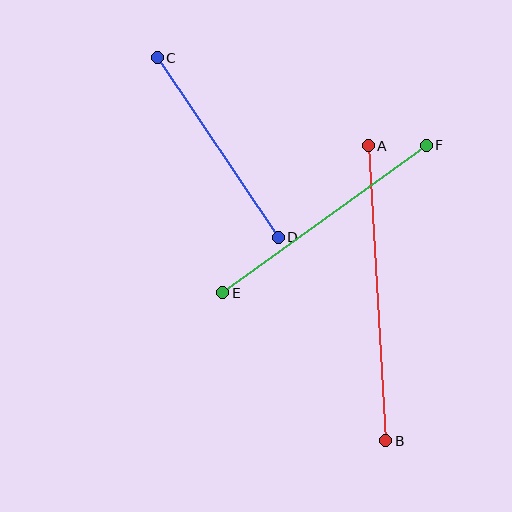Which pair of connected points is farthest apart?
Points A and B are farthest apart.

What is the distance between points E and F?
The distance is approximately 251 pixels.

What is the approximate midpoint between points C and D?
The midpoint is at approximately (218, 147) pixels.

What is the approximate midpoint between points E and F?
The midpoint is at approximately (324, 219) pixels.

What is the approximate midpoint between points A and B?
The midpoint is at approximately (377, 293) pixels.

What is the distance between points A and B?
The distance is approximately 295 pixels.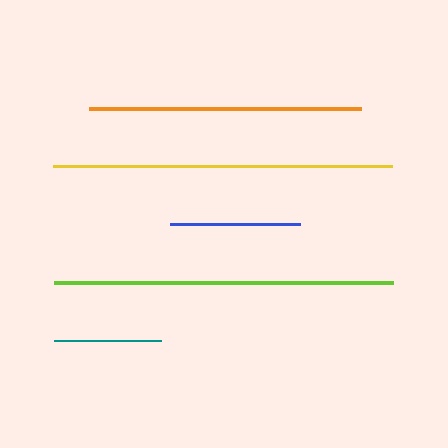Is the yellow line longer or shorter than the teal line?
The yellow line is longer than the teal line.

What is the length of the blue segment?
The blue segment is approximately 130 pixels long.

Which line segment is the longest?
The lime line is the longest at approximately 339 pixels.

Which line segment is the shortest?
The teal line is the shortest at approximately 107 pixels.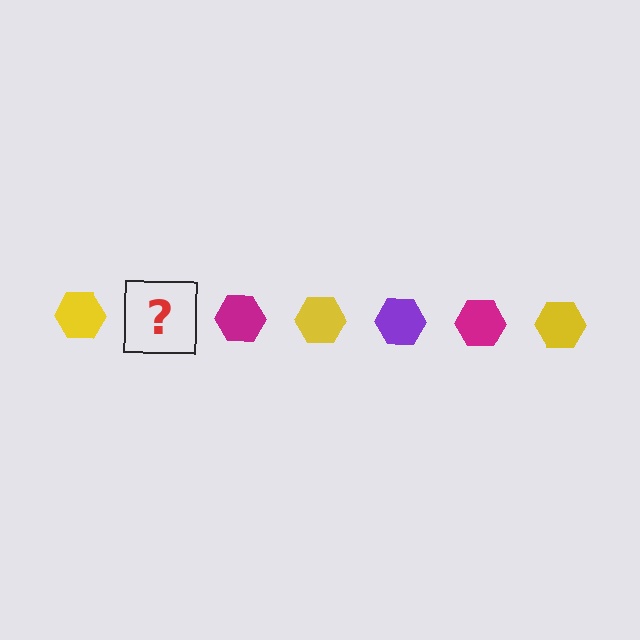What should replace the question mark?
The question mark should be replaced with a purple hexagon.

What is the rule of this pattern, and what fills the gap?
The rule is that the pattern cycles through yellow, purple, magenta hexagons. The gap should be filled with a purple hexagon.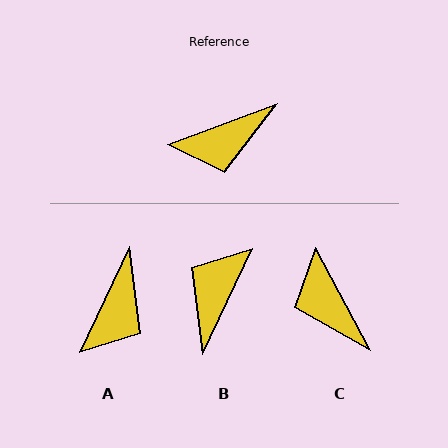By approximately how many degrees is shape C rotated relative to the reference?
Approximately 82 degrees clockwise.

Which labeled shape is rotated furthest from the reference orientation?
B, about 136 degrees away.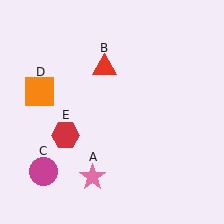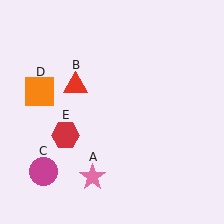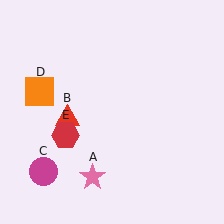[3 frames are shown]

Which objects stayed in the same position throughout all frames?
Pink star (object A) and magenta circle (object C) and orange square (object D) and red hexagon (object E) remained stationary.